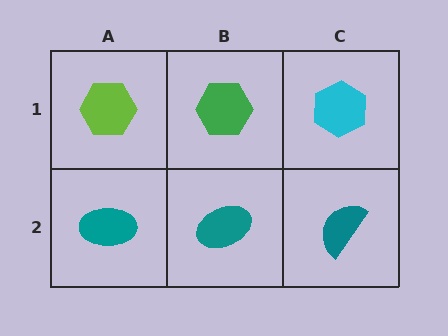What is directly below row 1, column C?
A teal semicircle.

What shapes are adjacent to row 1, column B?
A teal ellipse (row 2, column B), a lime hexagon (row 1, column A), a cyan hexagon (row 1, column C).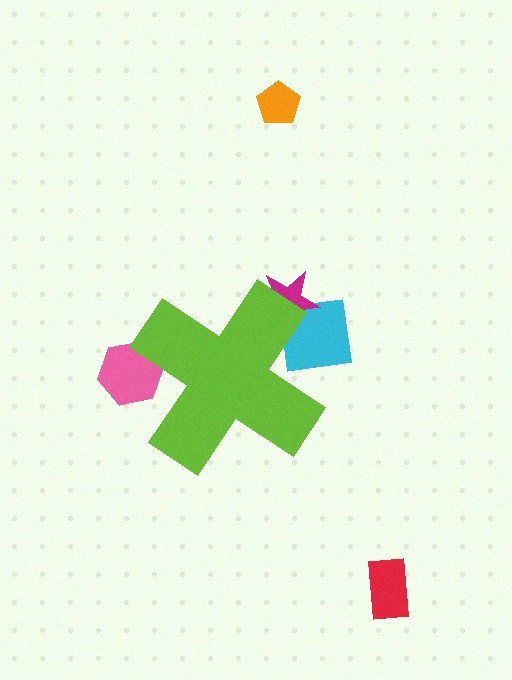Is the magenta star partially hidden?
Yes, the magenta star is partially hidden behind the lime cross.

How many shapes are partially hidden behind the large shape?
3 shapes are partially hidden.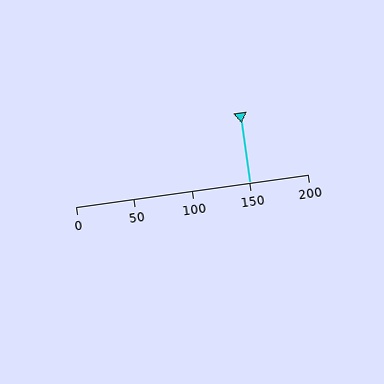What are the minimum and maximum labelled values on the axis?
The axis runs from 0 to 200.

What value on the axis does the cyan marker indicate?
The marker indicates approximately 150.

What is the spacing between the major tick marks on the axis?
The major ticks are spaced 50 apart.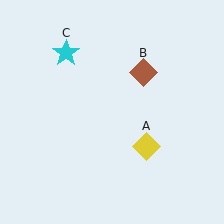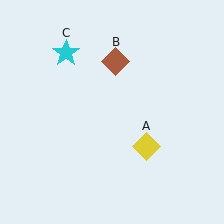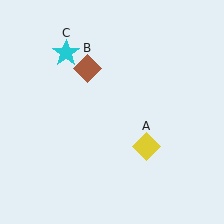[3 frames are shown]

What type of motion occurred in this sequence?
The brown diamond (object B) rotated counterclockwise around the center of the scene.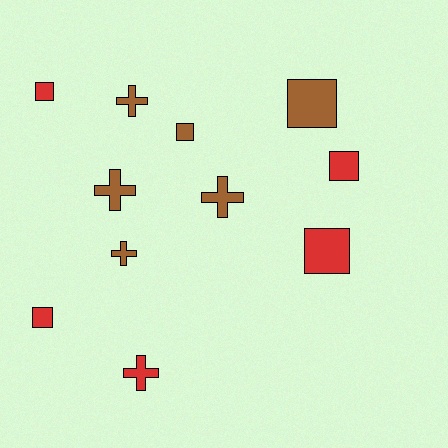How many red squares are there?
There are 4 red squares.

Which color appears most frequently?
Brown, with 6 objects.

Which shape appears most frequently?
Square, with 6 objects.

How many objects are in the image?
There are 11 objects.